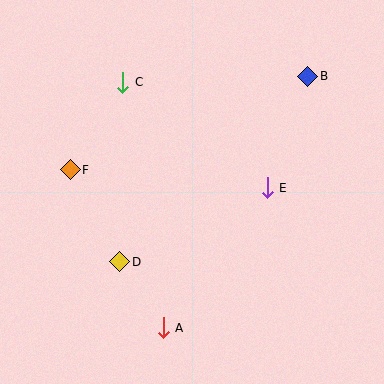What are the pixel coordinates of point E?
Point E is at (267, 188).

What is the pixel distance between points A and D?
The distance between A and D is 79 pixels.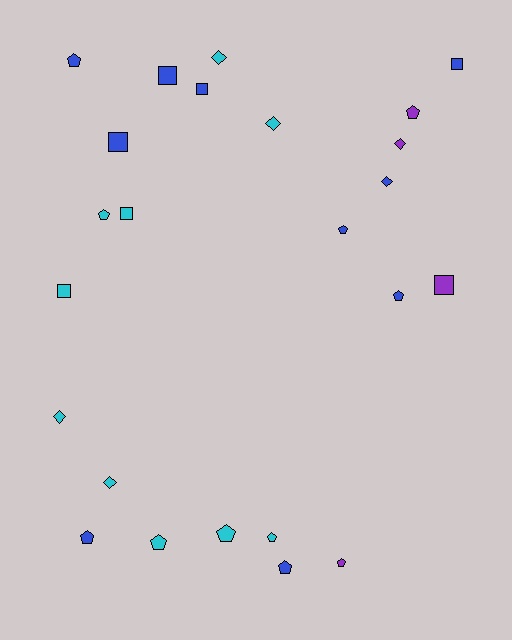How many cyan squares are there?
There are 2 cyan squares.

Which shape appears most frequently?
Pentagon, with 11 objects.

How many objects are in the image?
There are 24 objects.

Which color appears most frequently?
Blue, with 10 objects.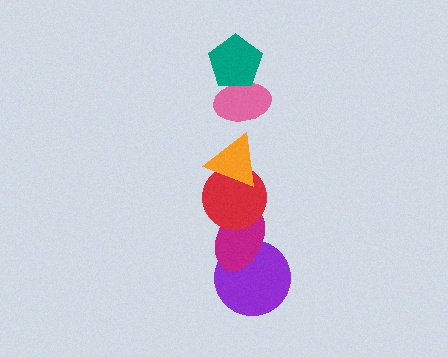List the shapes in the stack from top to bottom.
From top to bottom: the teal pentagon, the pink ellipse, the orange triangle, the red circle, the magenta ellipse, the purple circle.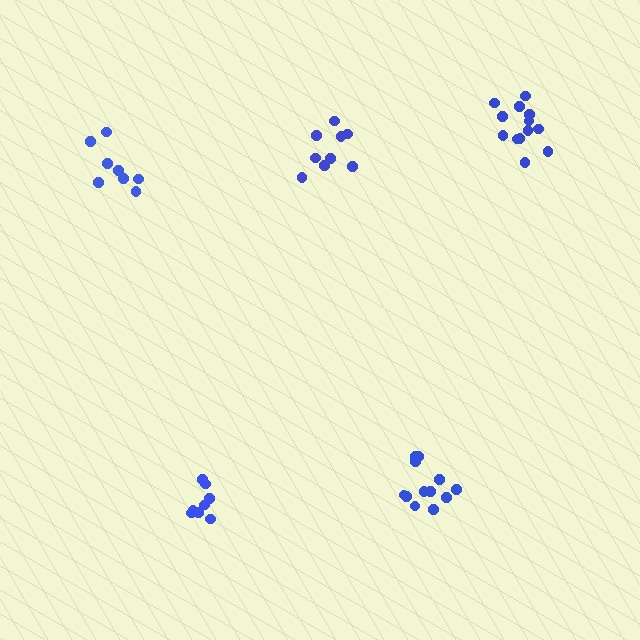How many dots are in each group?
Group 1: 8 dots, Group 2: 9 dots, Group 3: 13 dots, Group 4: 12 dots, Group 5: 8 dots (50 total).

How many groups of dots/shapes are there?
There are 5 groups.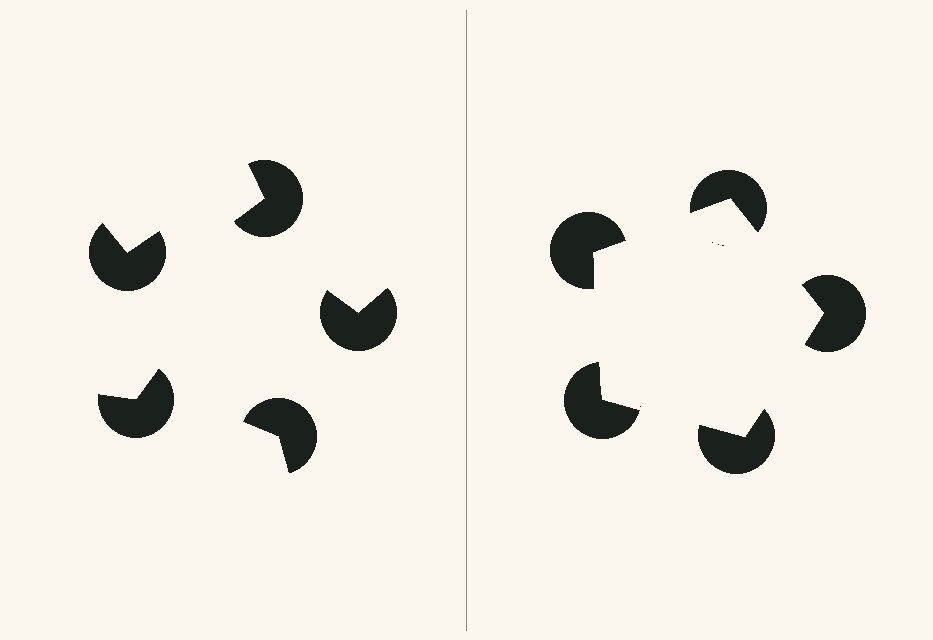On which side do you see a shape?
An illusory pentagon appears on the right side. On the left side the wedge cuts are rotated, so no coherent shape forms.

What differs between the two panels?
The pac-man discs are positioned identically on both sides; only the wedge orientations differ. On the right they align to a pentagon; on the left they are misaligned.